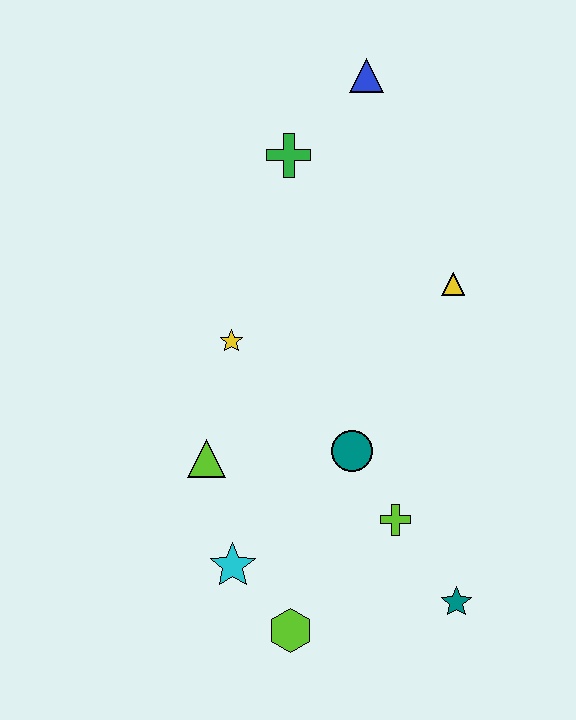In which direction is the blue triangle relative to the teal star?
The blue triangle is above the teal star.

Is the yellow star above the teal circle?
Yes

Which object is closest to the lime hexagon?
The cyan star is closest to the lime hexagon.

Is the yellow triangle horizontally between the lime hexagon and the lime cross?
No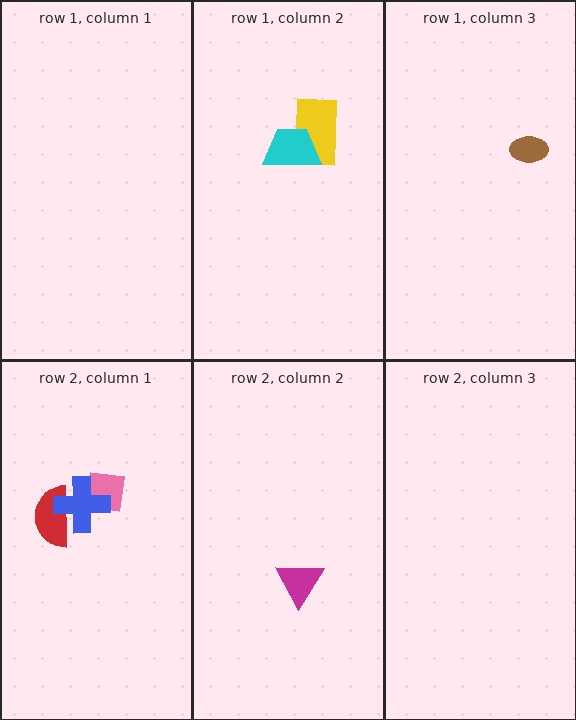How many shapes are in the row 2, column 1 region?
3.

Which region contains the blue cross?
The row 2, column 1 region.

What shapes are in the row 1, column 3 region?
The brown ellipse.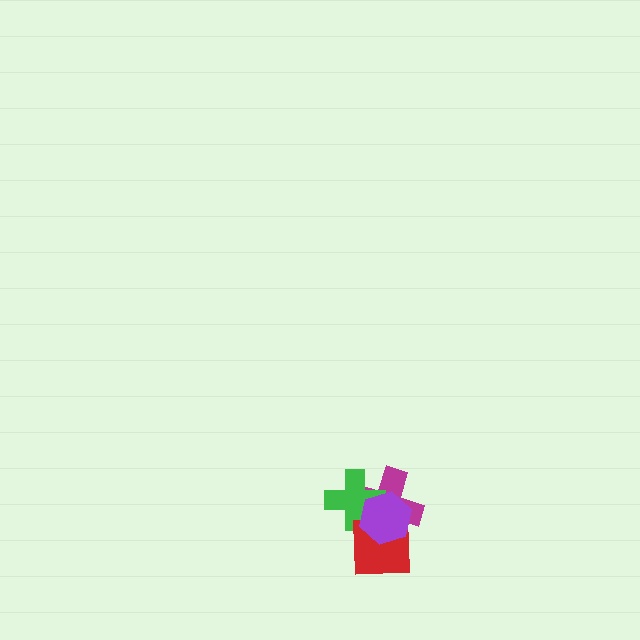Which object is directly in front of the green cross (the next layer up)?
The red square is directly in front of the green cross.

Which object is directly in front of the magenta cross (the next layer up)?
The green cross is directly in front of the magenta cross.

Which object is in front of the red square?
The purple hexagon is in front of the red square.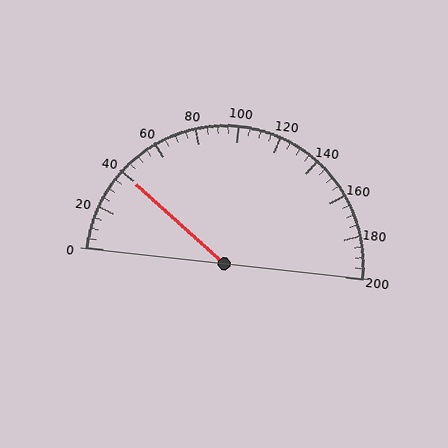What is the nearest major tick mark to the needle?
The nearest major tick mark is 40.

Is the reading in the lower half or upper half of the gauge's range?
The reading is in the lower half of the range (0 to 200).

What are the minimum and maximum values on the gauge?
The gauge ranges from 0 to 200.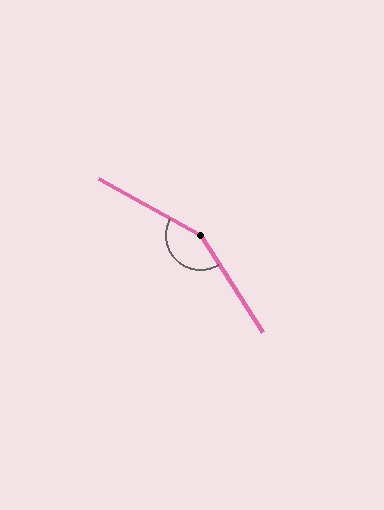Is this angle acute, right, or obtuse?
It is obtuse.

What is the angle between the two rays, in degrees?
Approximately 151 degrees.